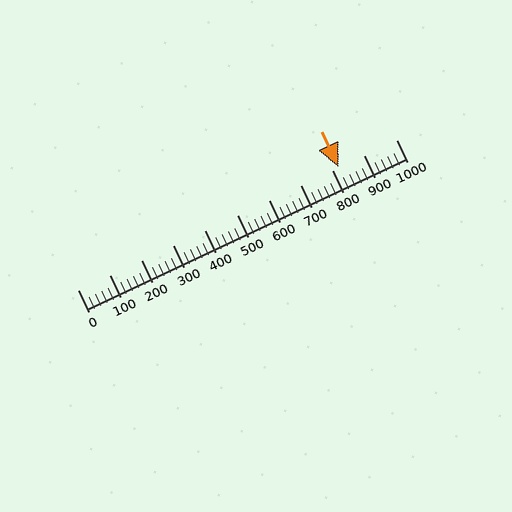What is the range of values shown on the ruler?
The ruler shows values from 0 to 1000.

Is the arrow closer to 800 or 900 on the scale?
The arrow is closer to 800.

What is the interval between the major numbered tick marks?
The major tick marks are spaced 100 units apart.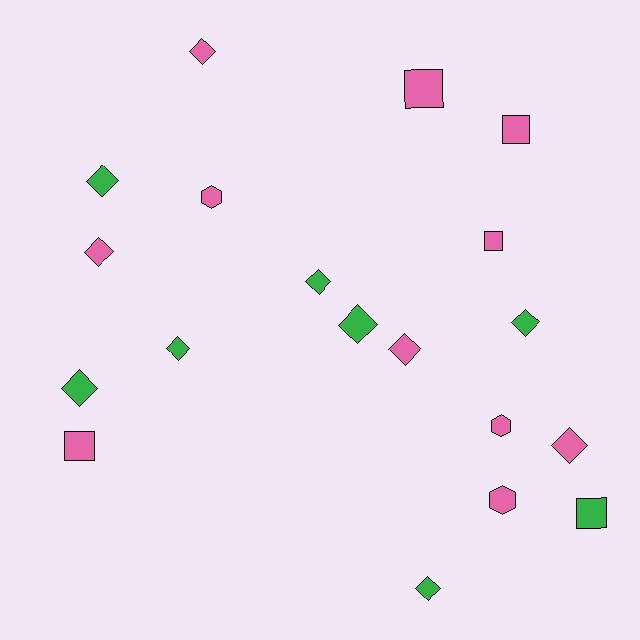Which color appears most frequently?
Pink, with 11 objects.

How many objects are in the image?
There are 19 objects.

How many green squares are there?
There is 1 green square.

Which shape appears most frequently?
Diamond, with 11 objects.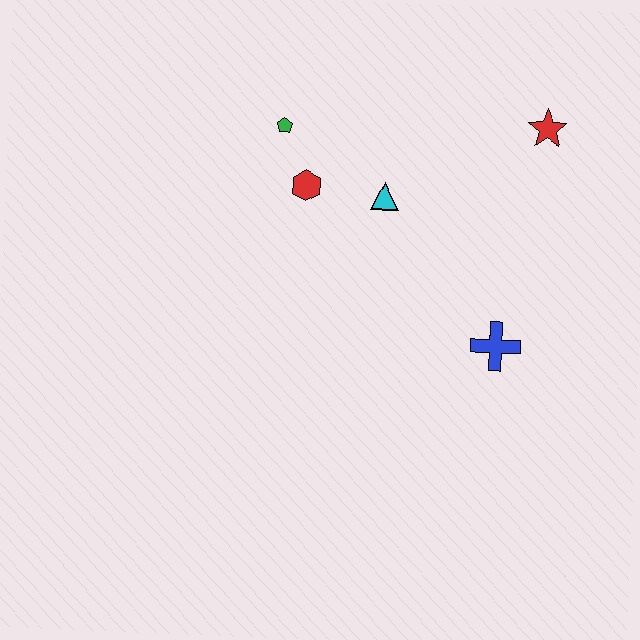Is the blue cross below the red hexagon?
Yes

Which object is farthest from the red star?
The green pentagon is farthest from the red star.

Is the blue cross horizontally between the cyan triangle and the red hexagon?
No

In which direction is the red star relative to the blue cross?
The red star is above the blue cross.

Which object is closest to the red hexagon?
The green pentagon is closest to the red hexagon.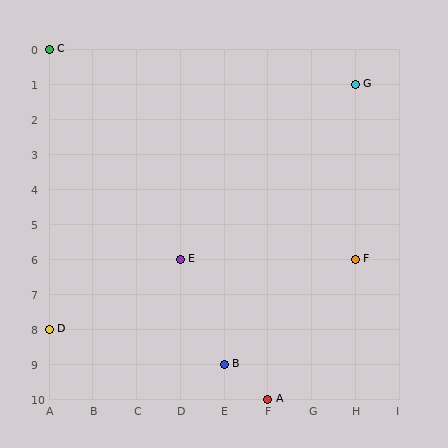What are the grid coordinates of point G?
Point G is at grid coordinates (H, 1).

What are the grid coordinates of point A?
Point A is at grid coordinates (F, 10).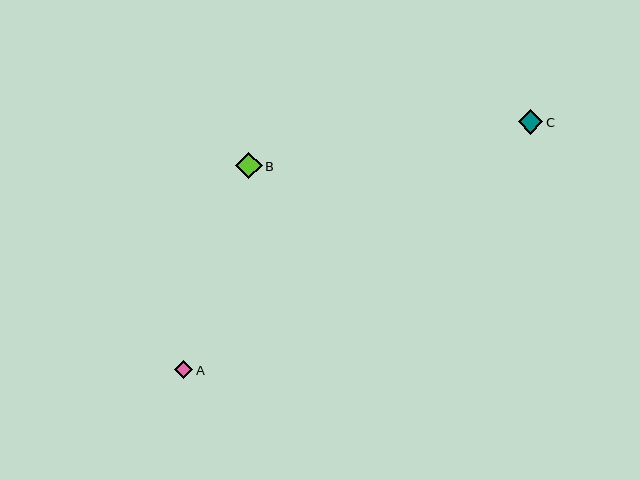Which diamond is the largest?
Diamond B is the largest with a size of approximately 26 pixels.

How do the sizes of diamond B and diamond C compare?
Diamond B and diamond C are approximately the same size.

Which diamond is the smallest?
Diamond A is the smallest with a size of approximately 18 pixels.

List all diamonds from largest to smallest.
From largest to smallest: B, C, A.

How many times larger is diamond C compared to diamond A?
Diamond C is approximately 1.3 times the size of diamond A.